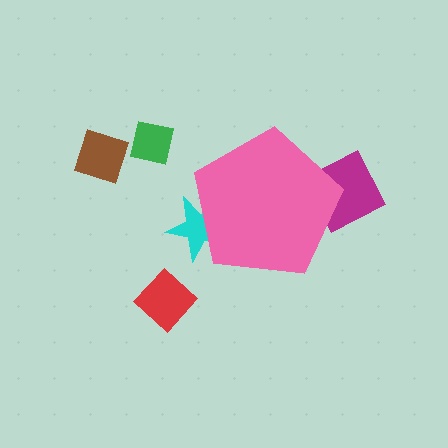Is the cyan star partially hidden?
Yes, the cyan star is partially hidden behind the pink pentagon.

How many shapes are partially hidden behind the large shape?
2 shapes are partially hidden.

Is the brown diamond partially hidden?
No, the brown diamond is fully visible.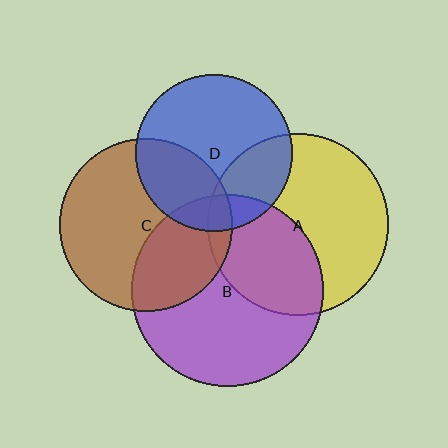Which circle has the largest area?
Circle B (purple).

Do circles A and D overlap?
Yes.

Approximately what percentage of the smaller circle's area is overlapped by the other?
Approximately 25%.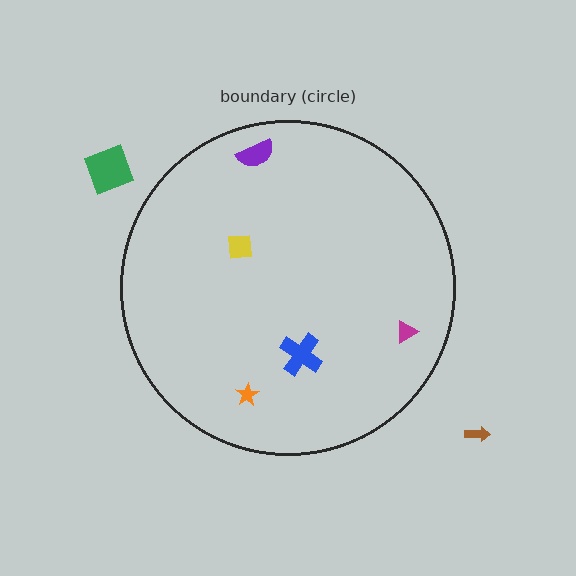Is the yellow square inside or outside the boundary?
Inside.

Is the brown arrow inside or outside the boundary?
Outside.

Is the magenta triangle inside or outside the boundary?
Inside.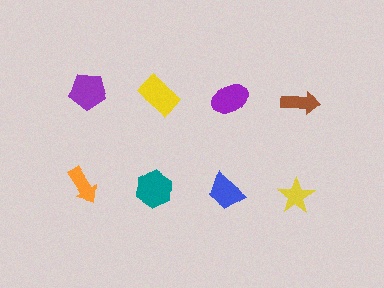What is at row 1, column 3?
A purple ellipse.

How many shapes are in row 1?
4 shapes.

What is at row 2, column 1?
An orange arrow.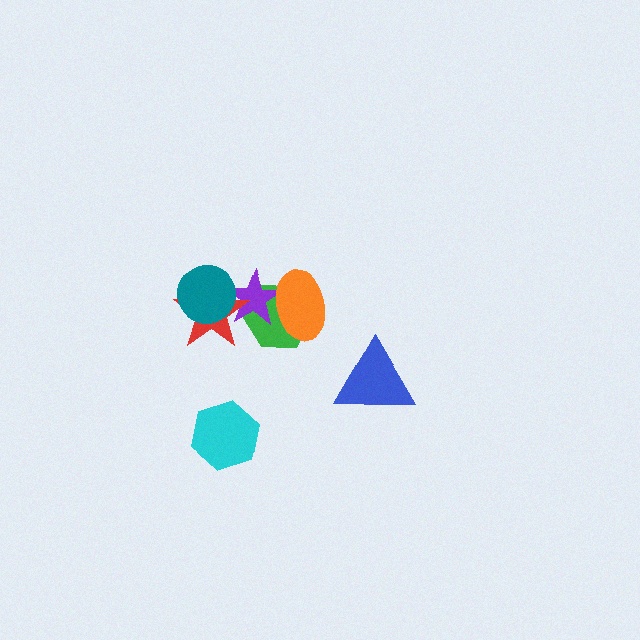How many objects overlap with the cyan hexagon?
0 objects overlap with the cyan hexagon.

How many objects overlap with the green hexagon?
3 objects overlap with the green hexagon.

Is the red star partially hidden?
Yes, it is partially covered by another shape.